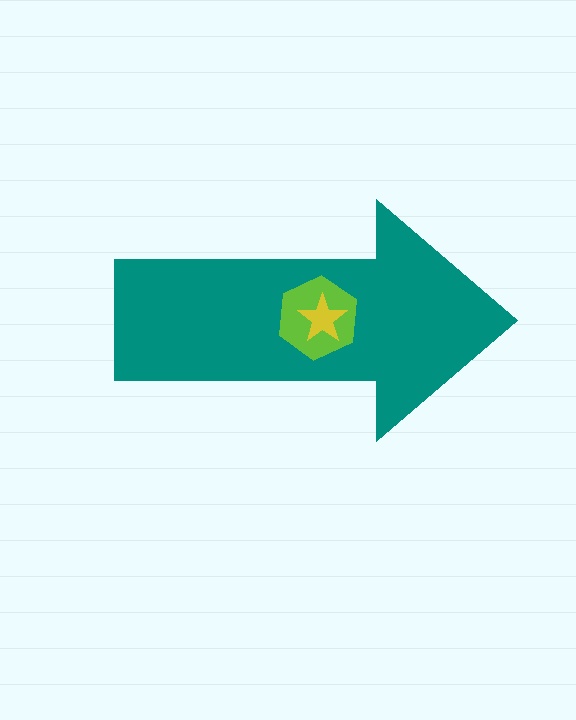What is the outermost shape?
The teal arrow.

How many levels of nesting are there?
3.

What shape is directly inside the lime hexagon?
The yellow star.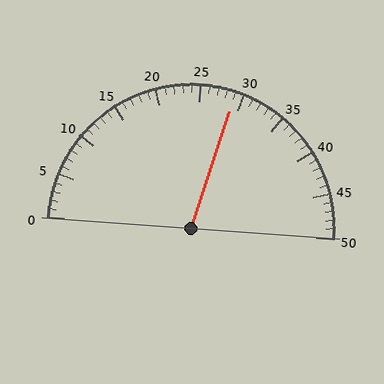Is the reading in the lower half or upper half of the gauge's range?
The reading is in the upper half of the range (0 to 50).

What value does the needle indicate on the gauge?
The needle indicates approximately 29.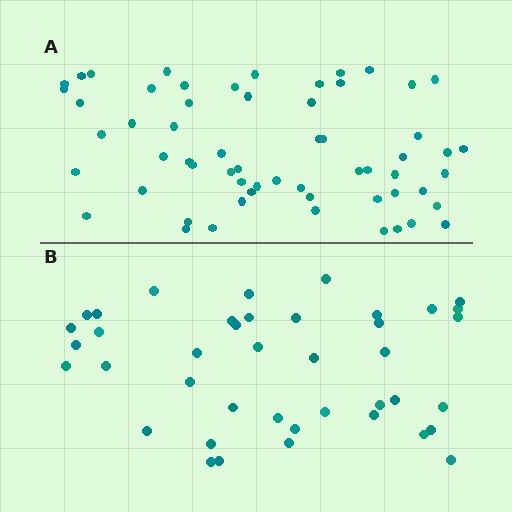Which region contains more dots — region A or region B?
Region A (the top region) has more dots.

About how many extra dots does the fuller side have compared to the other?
Region A has approximately 20 more dots than region B.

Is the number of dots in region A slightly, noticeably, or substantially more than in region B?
Region A has substantially more. The ratio is roughly 1.5 to 1.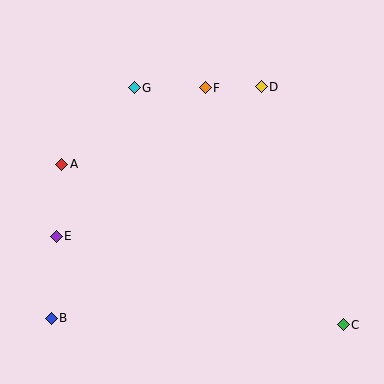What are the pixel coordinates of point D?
Point D is at (261, 87).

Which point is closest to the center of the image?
Point F at (205, 88) is closest to the center.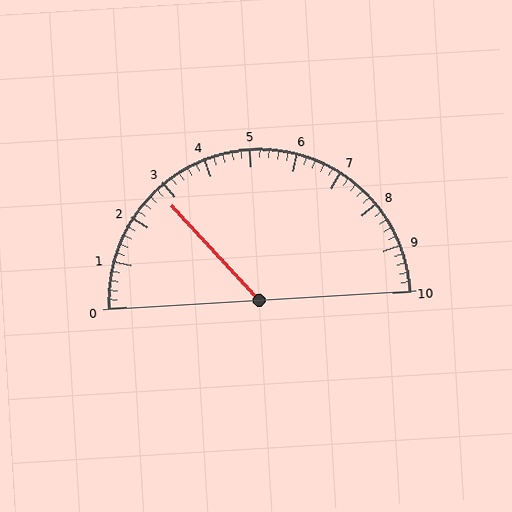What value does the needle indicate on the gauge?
The needle indicates approximately 2.8.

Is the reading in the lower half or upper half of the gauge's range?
The reading is in the lower half of the range (0 to 10).